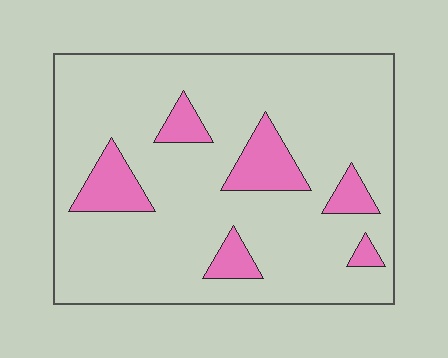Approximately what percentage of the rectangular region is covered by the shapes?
Approximately 15%.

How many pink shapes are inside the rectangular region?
6.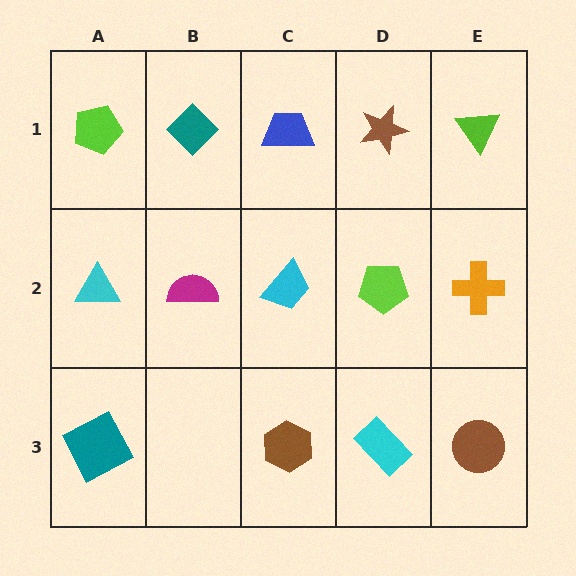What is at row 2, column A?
A cyan triangle.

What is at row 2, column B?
A magenta semicircle.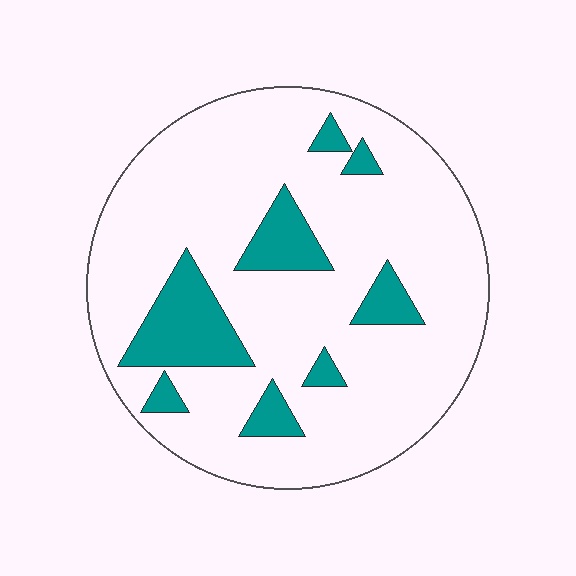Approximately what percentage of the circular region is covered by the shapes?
Approximately 15%.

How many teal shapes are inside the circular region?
8.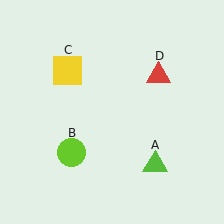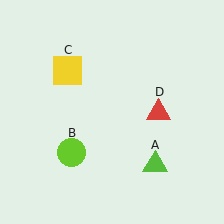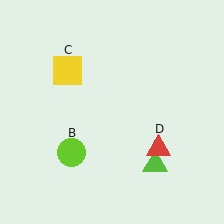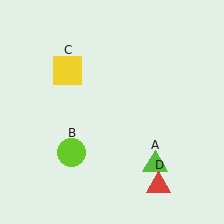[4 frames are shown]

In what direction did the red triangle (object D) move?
The red triangle (object D) moved down.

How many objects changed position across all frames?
1 object changed position: red triangle (object D).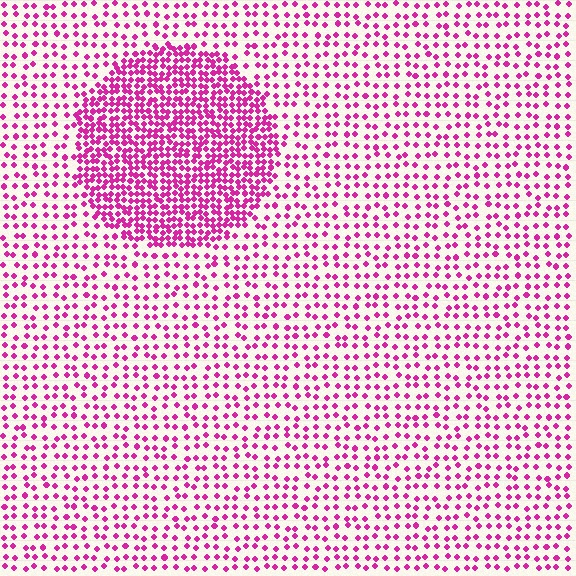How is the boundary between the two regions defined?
The boundary is defined by a change in element density (approximately 2.5x ratio). All elements are the same color, size, and shape.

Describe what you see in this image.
The image contains small magenta elements arranged at two different densities. A circle-shaped region is visible where the elements are more densely packed than the surrounding area.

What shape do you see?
I see a circle.